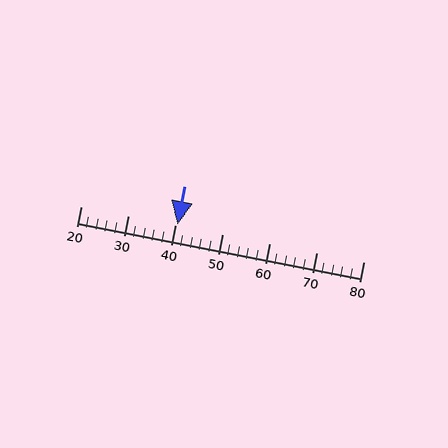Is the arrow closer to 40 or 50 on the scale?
The arrow is closer to 40.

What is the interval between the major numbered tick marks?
The major tick marks are spaced 10 units apart.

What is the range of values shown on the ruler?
The ruler shows values from 20 to 80.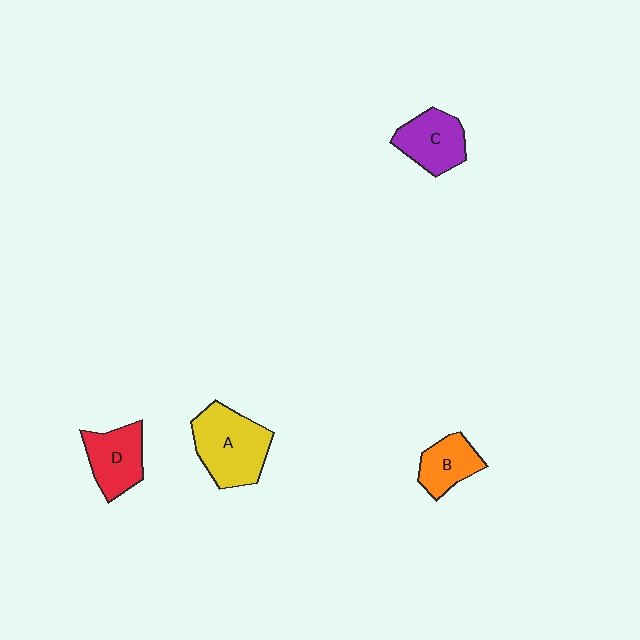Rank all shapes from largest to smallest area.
From largest to smallest: A (yellow), C (purple), D (red), B (orange).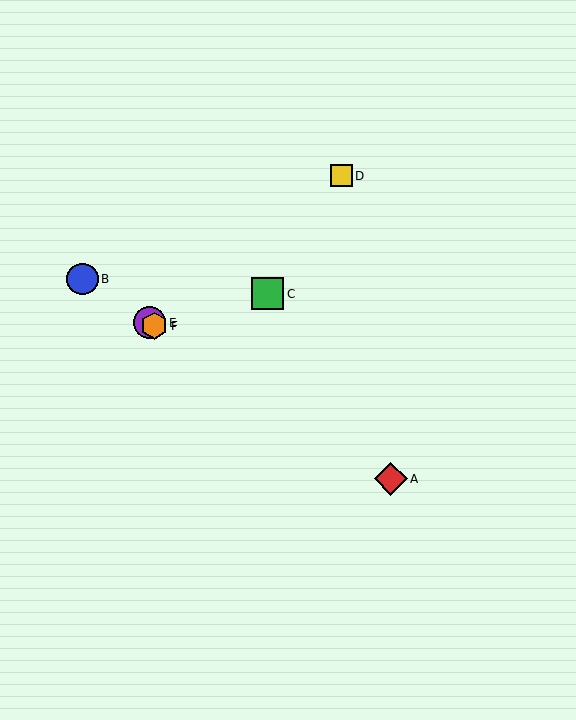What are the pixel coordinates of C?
Object C is at (268, 294).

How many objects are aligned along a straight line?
4 objects (A, B, E, F) are aligned along a straight line.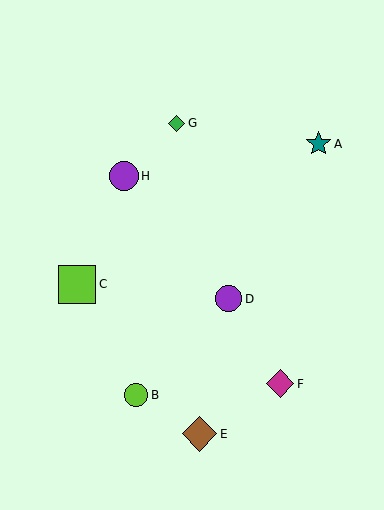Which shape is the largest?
The lime square (labeled C) is the largest.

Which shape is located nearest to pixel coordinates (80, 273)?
The lime square (labeled C) at (77, 285) is nearest to that location.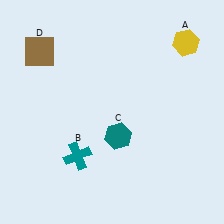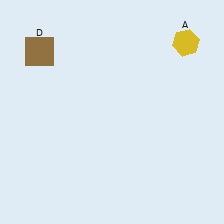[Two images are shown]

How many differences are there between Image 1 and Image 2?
There are 2 differences between the two images.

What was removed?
The teal hexagon (C), the teal cross (B) were removed in Image 2.